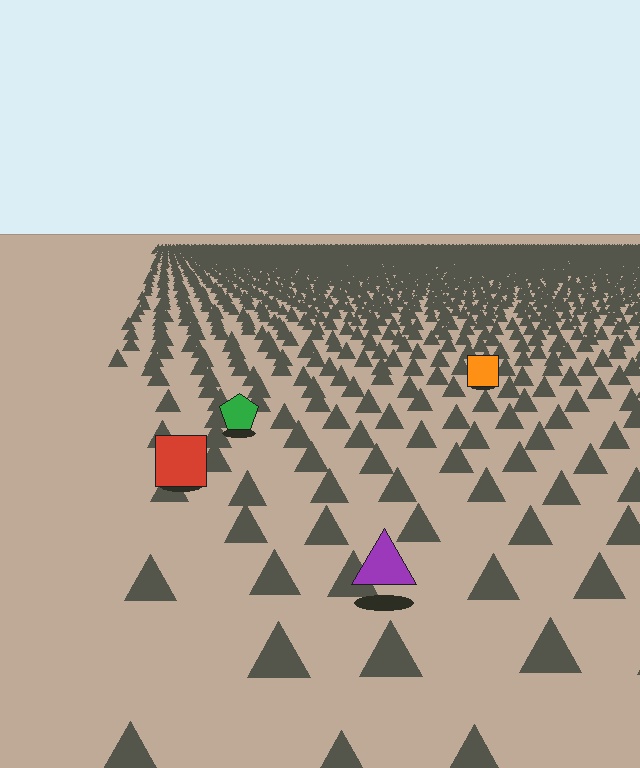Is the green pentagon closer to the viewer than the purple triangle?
No. The purple triangle is closer — you can tell from the texture gradient: the ground texture is coarser near it.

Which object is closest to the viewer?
The purple triangle is closest. The texture marks near it are larger and more spread out.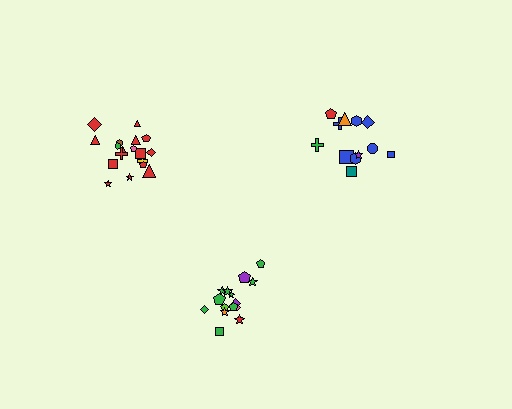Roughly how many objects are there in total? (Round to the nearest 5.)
Roughly 45 objects in total.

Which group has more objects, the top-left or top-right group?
The top-left group.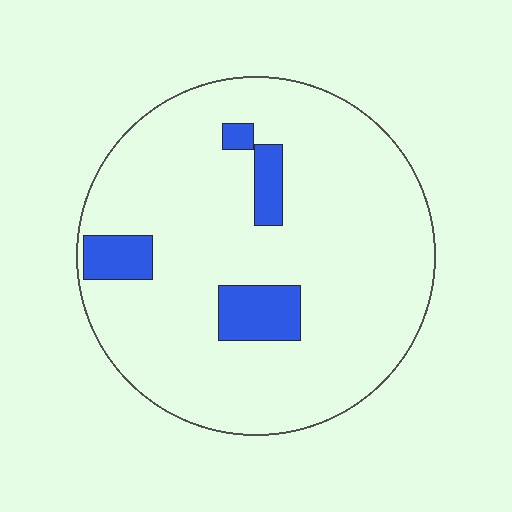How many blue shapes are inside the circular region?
4.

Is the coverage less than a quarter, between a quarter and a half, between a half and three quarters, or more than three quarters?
Less than a quarter.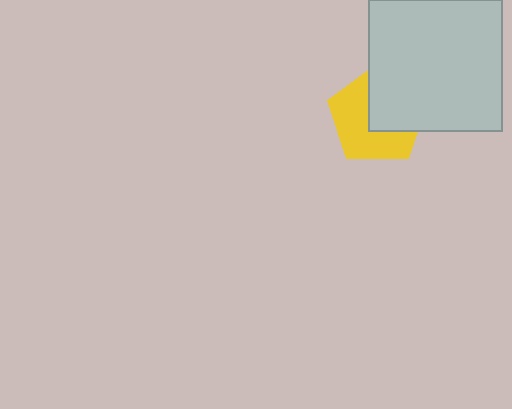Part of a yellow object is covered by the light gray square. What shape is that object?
It is a pentagon.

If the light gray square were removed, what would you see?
You would see the complete yellow pentagon.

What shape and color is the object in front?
The object in front is a light gray square.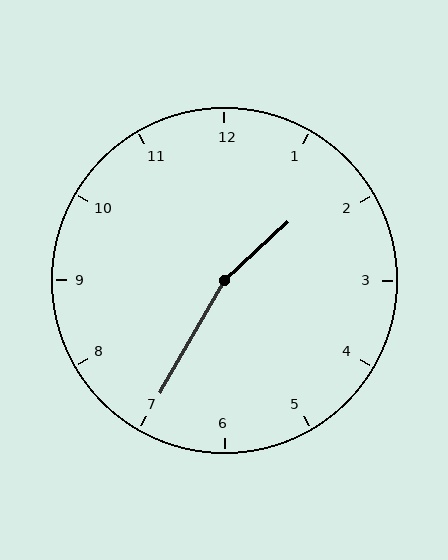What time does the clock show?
1:35.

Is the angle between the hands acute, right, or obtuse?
It is obtuse.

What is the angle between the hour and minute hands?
Approximately 162 degrees.